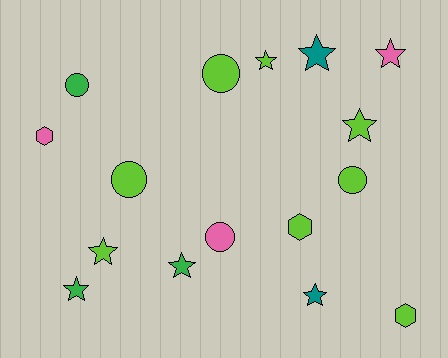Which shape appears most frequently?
Star, with 8 objects.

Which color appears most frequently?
Lime, with 8 objects.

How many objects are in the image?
There are 16 objects.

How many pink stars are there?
There is 1 pink star.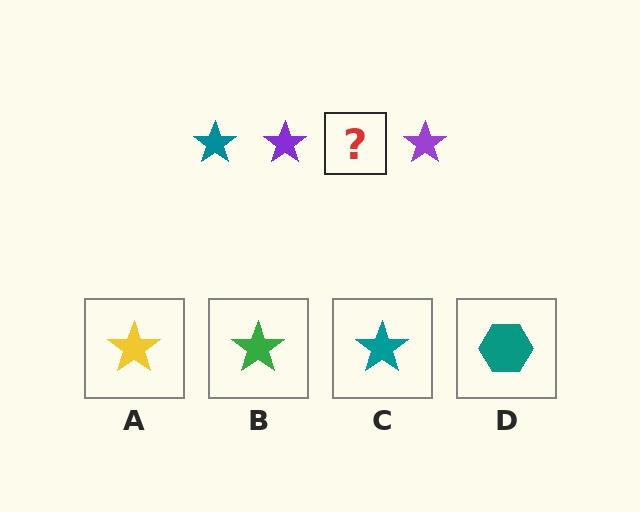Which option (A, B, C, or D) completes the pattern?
C.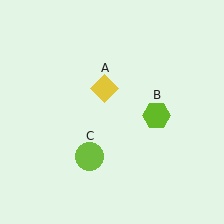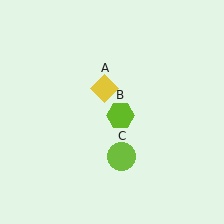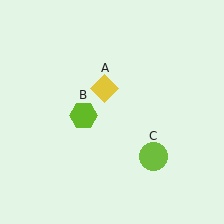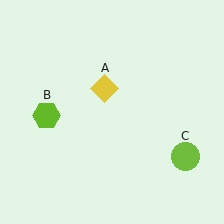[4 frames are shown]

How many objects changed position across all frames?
2 objects changed position: lime hexagon (object B), lime circle (object C).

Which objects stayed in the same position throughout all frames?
Yellow diamond (object A) remained stationary.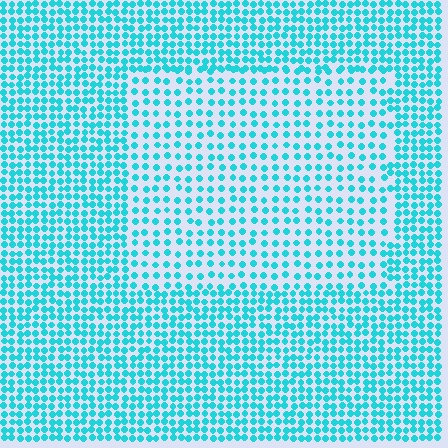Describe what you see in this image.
The image contains small cyan elements arranged at two different densities. A rectangle-shaped region is visible where the elements are less densely packed than the surrounding area.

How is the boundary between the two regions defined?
The boundary is defined by a change in element density (approximately 1.8x ratio). All elements are the same color, size, and shape.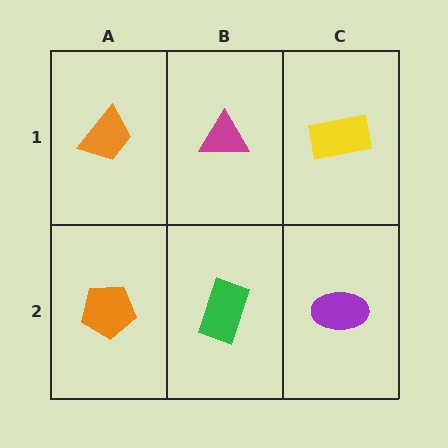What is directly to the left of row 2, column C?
A green rectangle.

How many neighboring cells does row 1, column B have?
3.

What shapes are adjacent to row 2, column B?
A magenta triangle (row 1, column B), an orange pentagon (row 2, column A), a purple ellipse (row 2, column C).